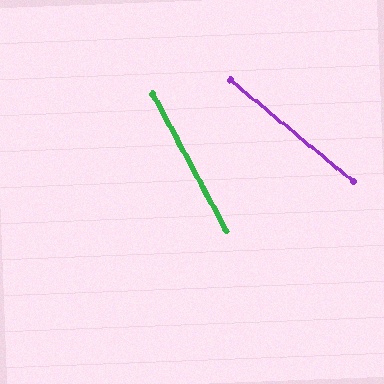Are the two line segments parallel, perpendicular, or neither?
Neither parallel nor perpendicular — they differ by about 22°.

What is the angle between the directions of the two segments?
Approximately 22 degrees.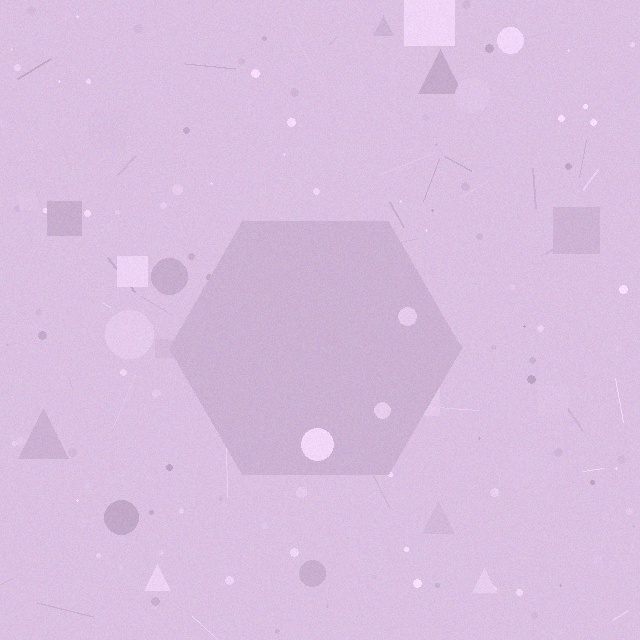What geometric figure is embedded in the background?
A hexagon is embedded in the background.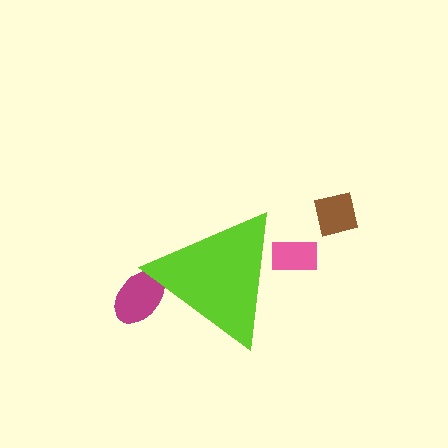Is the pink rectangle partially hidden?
Yes, the pink rectangle is partially hidden behind the lime triangle.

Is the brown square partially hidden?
No, the brown square is fully visible.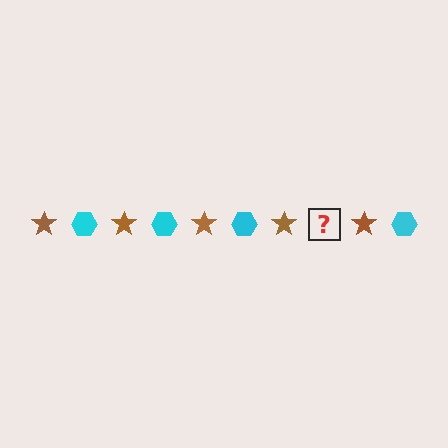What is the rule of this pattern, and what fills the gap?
The rule is that the pattern alternates between brown star and cyan hexagon. The gap should be filled with a cyan hexagon.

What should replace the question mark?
The question mark should be replaced with a cyan hexagon.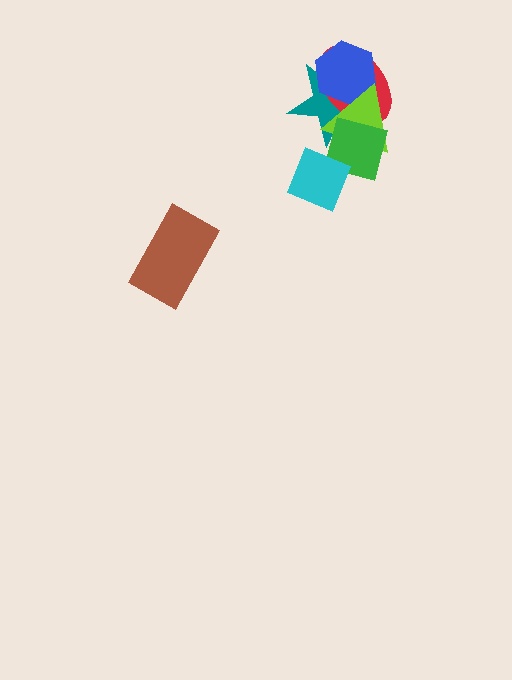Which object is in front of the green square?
The cyan diamond is in front of the green square.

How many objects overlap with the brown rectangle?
0 objects overlap with the brown rectangle.